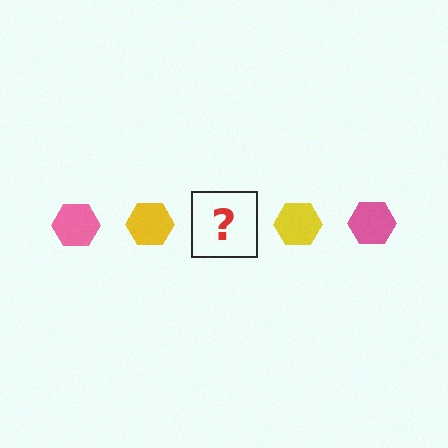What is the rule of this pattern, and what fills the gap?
The rule is that the pattern cycles through pink, yellow hexagons. The gap should be filled with a pink hexagon.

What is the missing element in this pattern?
The missing element is a pink hexagon.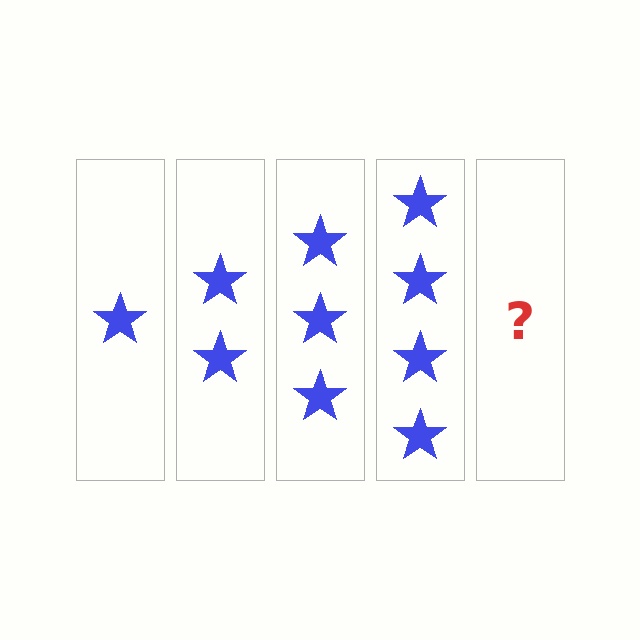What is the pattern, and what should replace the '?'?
The pattern is that each step adds one more star. The '?' should be 5 stars.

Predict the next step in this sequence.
The next step is 5 stars.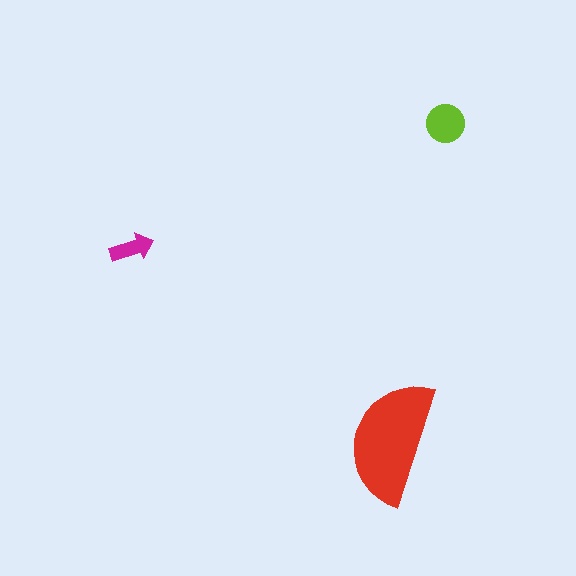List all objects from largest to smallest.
The red semicircle, the lime circle, the magenta arrow.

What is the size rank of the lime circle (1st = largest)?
2nd.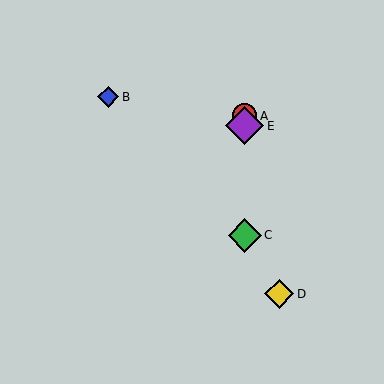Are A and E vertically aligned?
Yes, both are at x≈245.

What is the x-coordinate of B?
Object B is at x≈108.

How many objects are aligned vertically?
3 objects (A, C, E) are aligned vertically.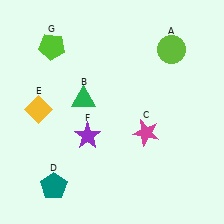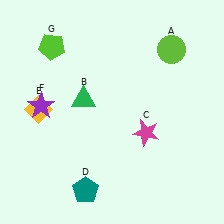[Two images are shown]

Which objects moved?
The objects that moved are: the teal pentagon (D), the purple star (F).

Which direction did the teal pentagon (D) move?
The teal pentagon (D) moved right.